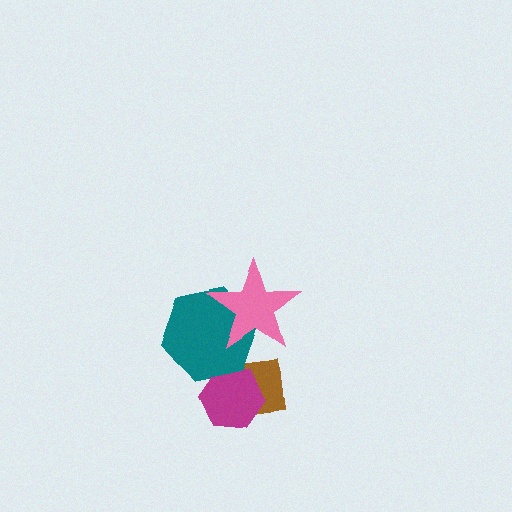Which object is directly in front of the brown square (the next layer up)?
The magenta hexagon is directly in front of the brown square.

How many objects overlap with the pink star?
2 objects overlap with the pink star.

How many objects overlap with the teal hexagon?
4 objects overlap with the teal hexagon.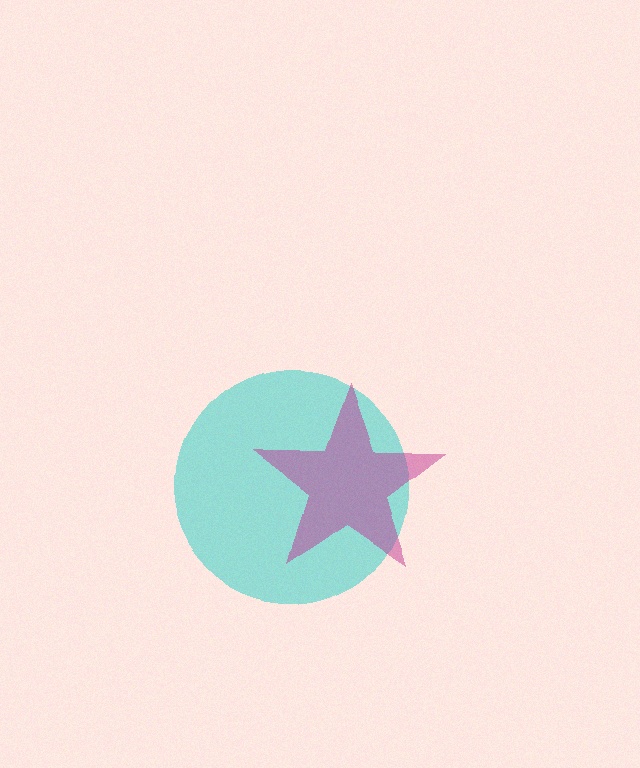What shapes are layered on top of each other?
The layered shapes are: a cyan circle, a magenta star.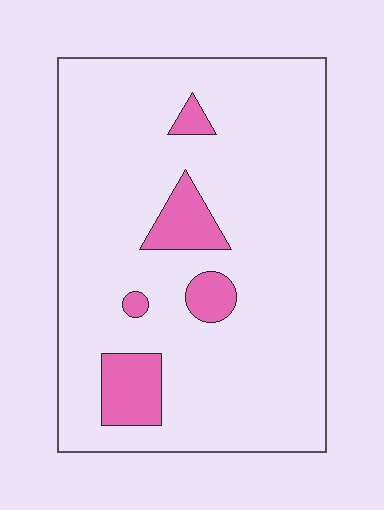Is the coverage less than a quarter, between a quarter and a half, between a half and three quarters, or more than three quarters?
Less than a quarter.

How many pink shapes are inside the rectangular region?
5.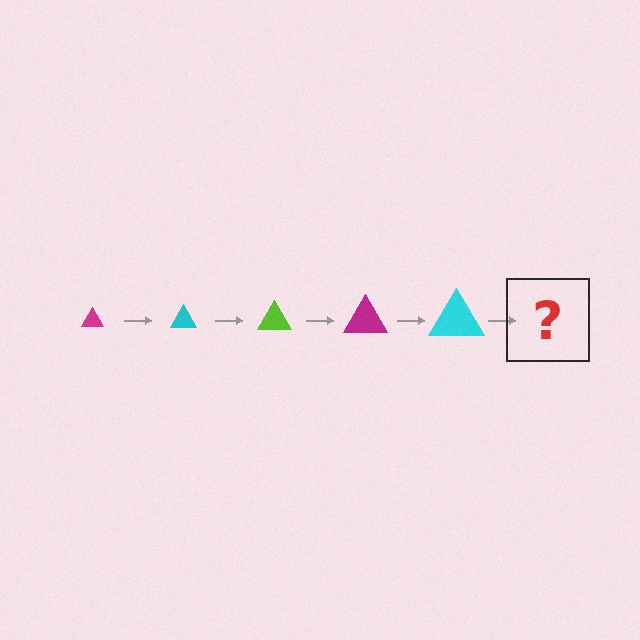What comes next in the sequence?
The next element should be a lime triangle, larger than the previous one.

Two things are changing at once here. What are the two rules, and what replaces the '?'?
The two rules are that the triangle grows larger each step and the color cycles through magenta, cyan, and lime. The '?' should be a lime triangle, larger than the previous one.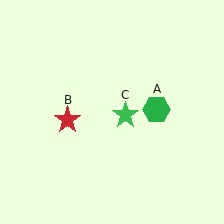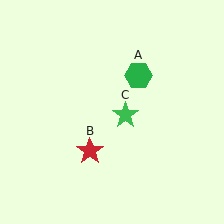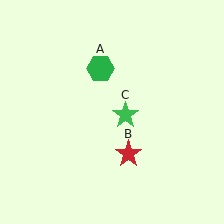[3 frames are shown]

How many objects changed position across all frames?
2 objects changed position: green hexagon (object A), red star (object B).